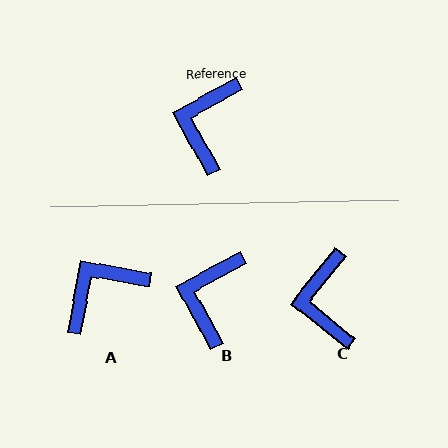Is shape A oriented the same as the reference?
No, it is off by about 39 degrees.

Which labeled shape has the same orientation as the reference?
B.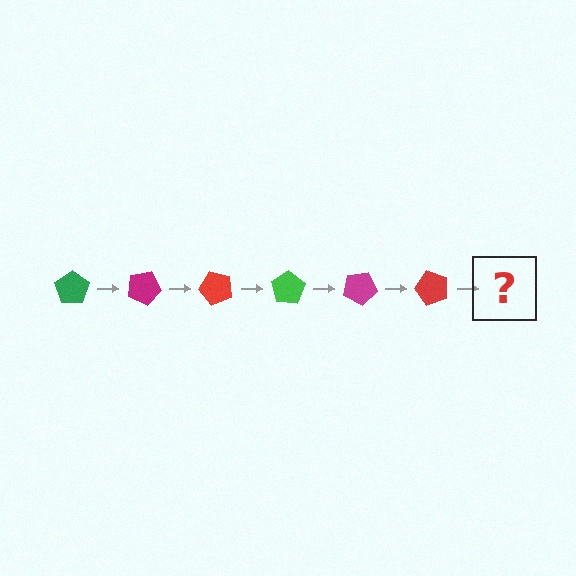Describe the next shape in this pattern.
It should be a green pentagon, rotated 150 degrees from the start.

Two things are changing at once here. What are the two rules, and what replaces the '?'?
The two rules are that it rotates 25 degrees each step and the color cycles through green, magenta, and red. The '?' should be a green pentagon, rotated 150 degrees from the start.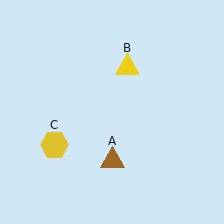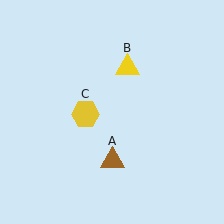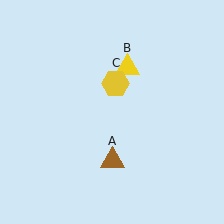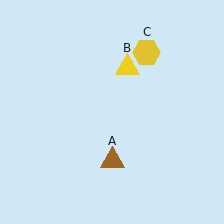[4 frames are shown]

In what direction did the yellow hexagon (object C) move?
The yellow hexagon (object C) moved up and to the right.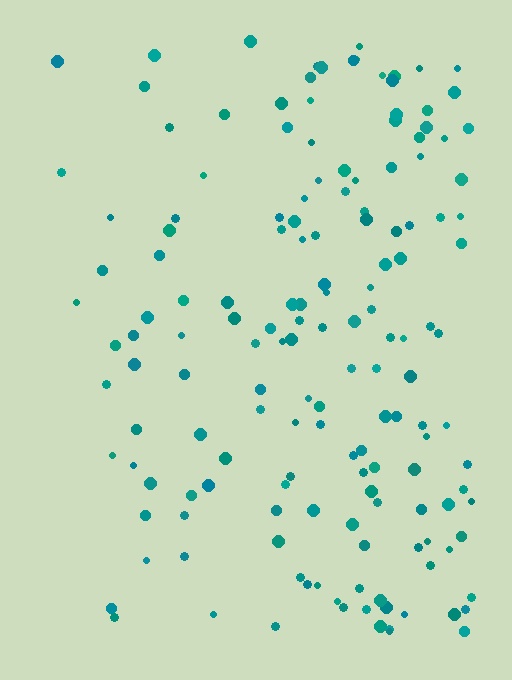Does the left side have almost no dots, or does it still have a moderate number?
Still a moderate number, just noticeably fewer than the right.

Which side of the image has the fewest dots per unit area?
The left.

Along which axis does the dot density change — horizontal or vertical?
Horizontal.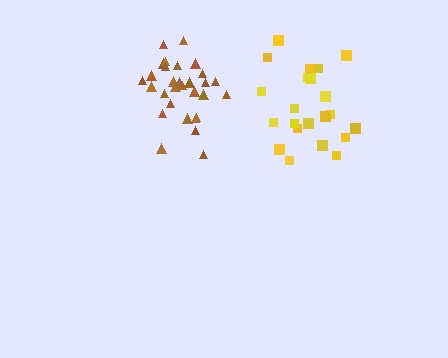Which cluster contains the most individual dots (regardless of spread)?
Brown (31).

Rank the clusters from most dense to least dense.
brown, yellow.